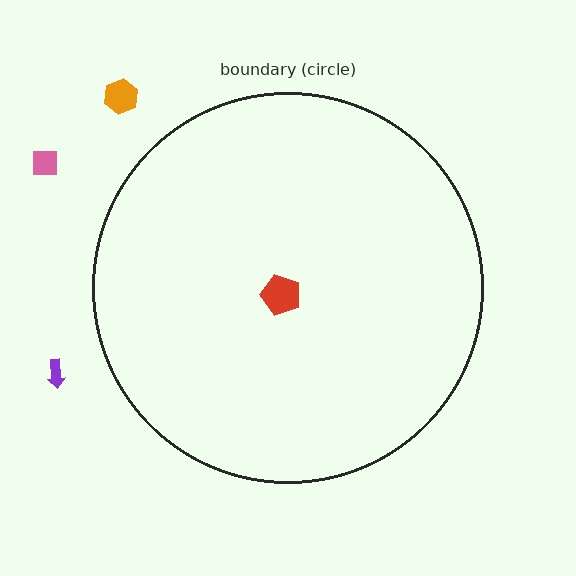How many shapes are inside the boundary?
1 inside, 3 outside.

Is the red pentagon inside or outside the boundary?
Inside.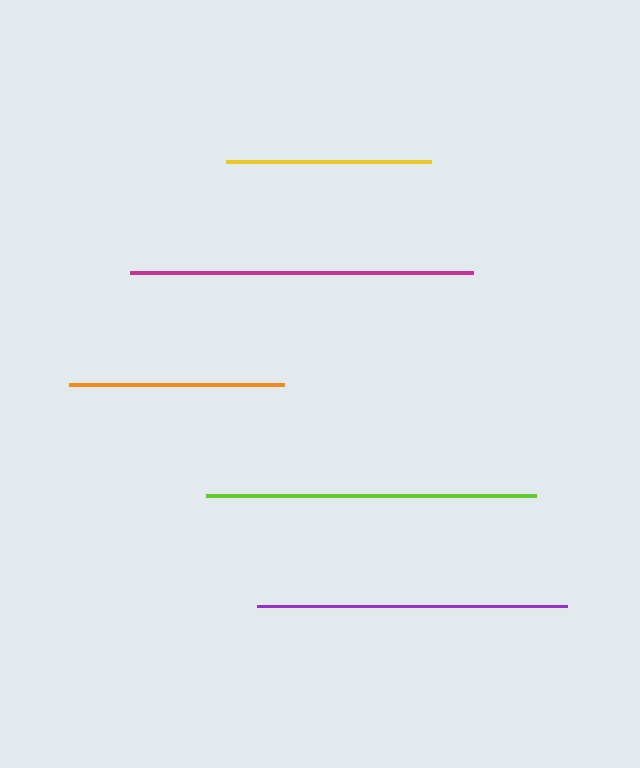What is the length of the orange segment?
The orange segment is approximately 214 pixels long.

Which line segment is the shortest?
The yellow line is the shortest at approximately 206 pixels.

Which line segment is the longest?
The magenta line is the longest at approximately 343 pixels.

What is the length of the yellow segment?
The yellow segment is approximately 206 pixels long.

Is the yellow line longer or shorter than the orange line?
The orange line is longer than the yellow line.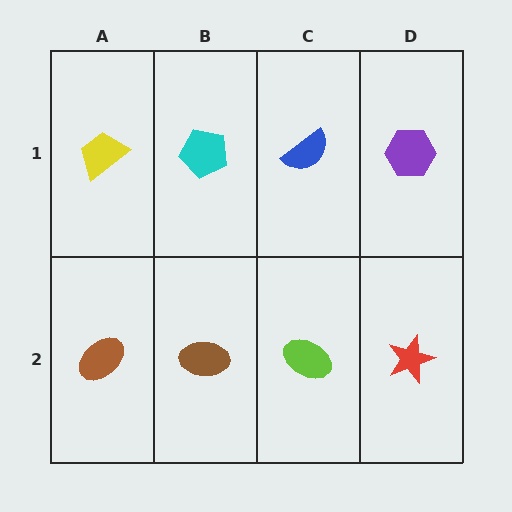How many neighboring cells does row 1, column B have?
3.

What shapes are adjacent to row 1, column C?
A lime ellipse (row 2, column C), a cyan pentagon (row 1, column B), a purple hexagon (row 1, column D).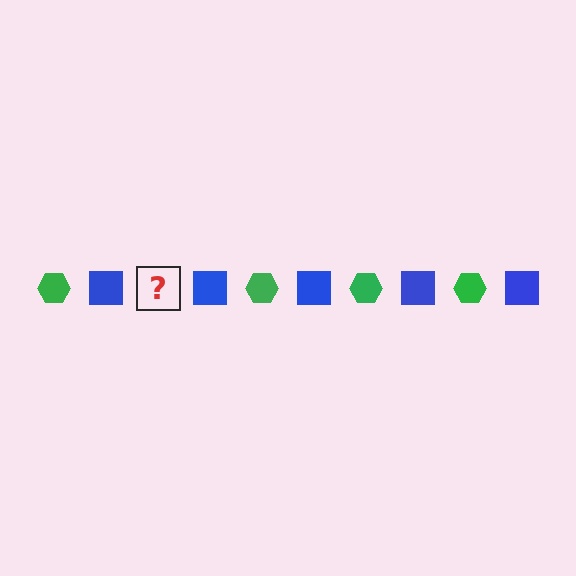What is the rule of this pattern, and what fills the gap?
The rule is that the pattern alternates between green hexagon and blue square. The gap should be filled with a green hexagon.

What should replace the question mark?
The question mark should be replaced with a green hexagon.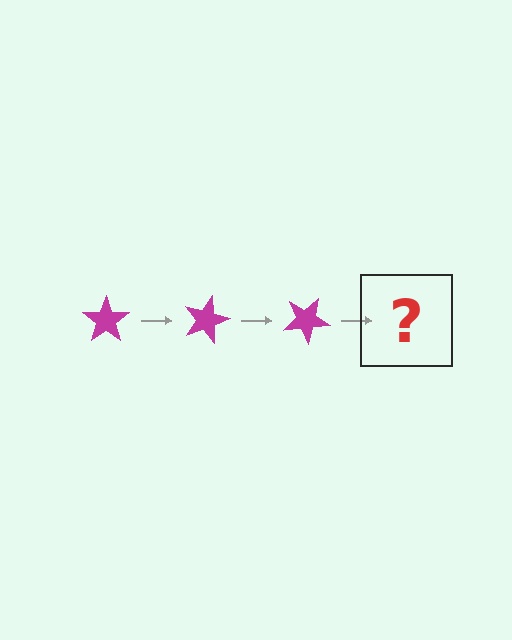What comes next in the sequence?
The next element should be a magenta star rotated 45 degrees.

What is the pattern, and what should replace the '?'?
The pattern is that the star rotates 15 degrees each step. The '?' should be a magenta star rotated 45 degrees.